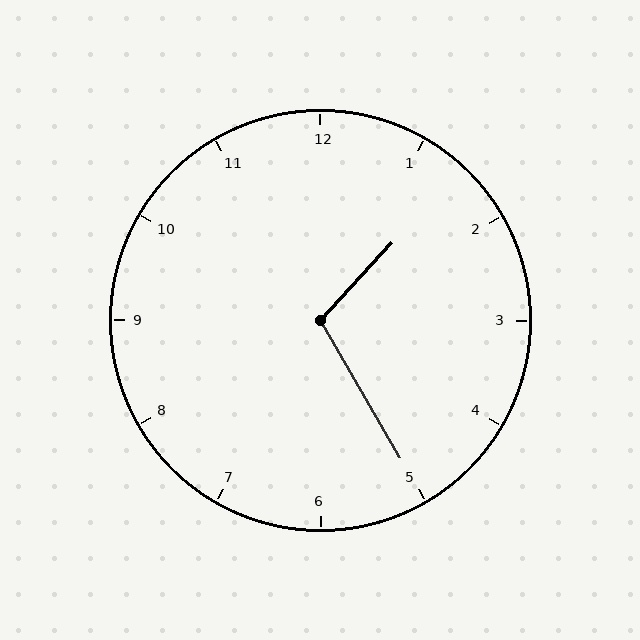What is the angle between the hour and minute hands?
Approximately 108 degrees.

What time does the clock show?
1:25.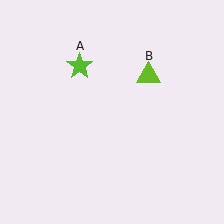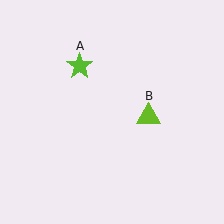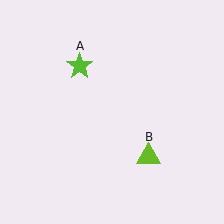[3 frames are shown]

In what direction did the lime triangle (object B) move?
The lime triangle (object B) moved down.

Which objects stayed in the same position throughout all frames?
Lime star (object A) remained stationary.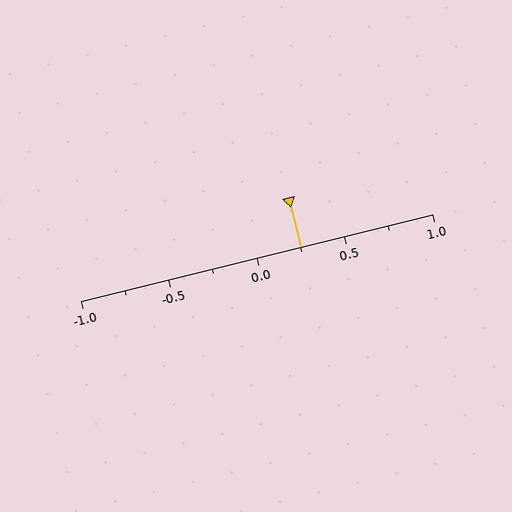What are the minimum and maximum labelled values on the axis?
The axis runs from -1.0 to 1.0.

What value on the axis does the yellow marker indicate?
The marker indicates approximately 0.25.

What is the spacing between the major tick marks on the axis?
The major ticks are spaced 0.5 apart.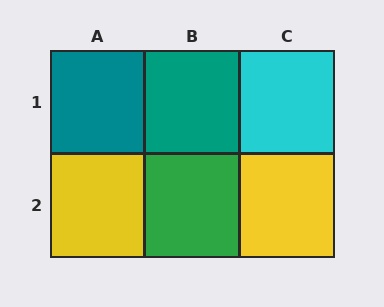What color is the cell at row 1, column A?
Teal.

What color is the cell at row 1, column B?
Teal.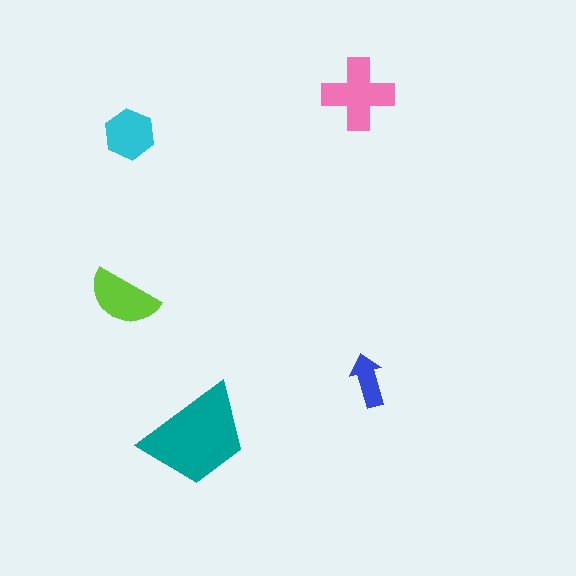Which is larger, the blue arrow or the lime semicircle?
The lime semicircle.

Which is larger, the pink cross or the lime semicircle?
The pink cross.